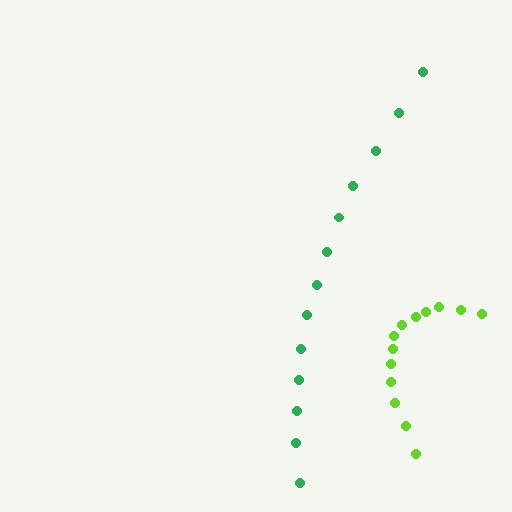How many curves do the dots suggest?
There are 2 distinct paths.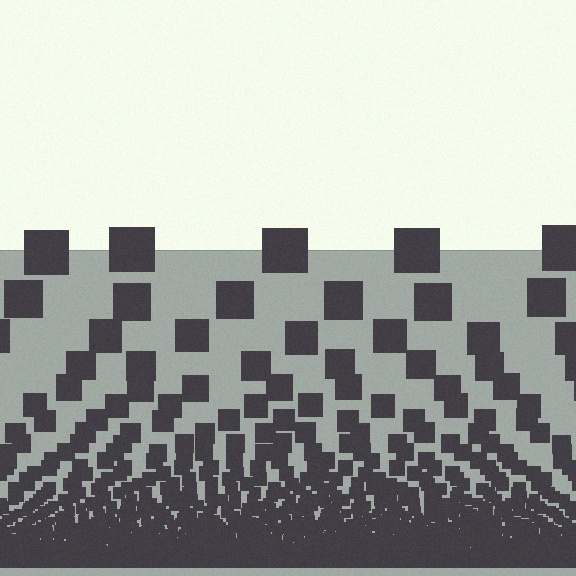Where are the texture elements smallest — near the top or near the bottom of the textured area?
Near the bottom.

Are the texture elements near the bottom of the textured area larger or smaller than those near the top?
Smaller. The gradient is inverted — elements near the bottom are smaller and denser.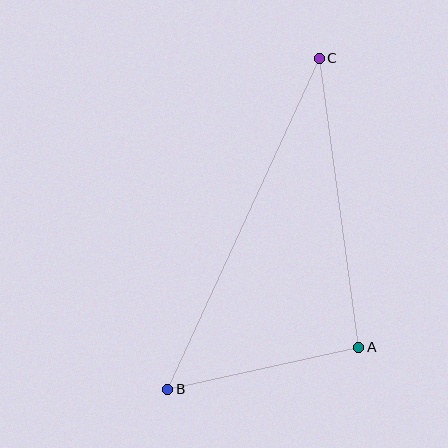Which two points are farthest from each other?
Points B and C are farthest from each other.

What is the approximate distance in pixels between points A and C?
The distance between A and C is approximately 292 pixels.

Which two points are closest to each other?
Points A and B are closest to each other.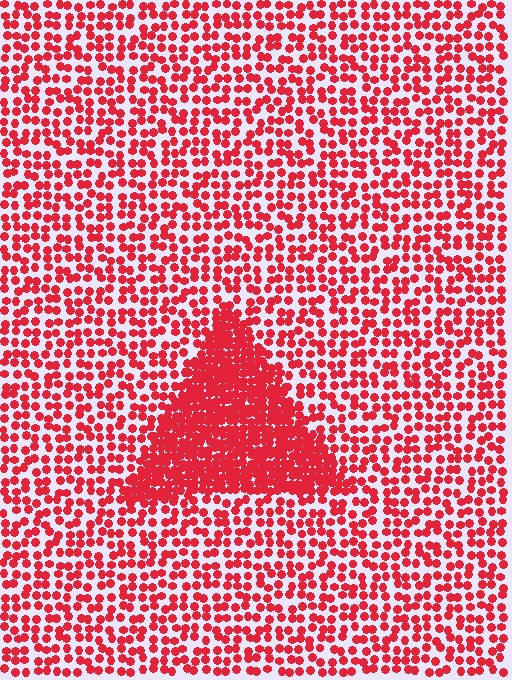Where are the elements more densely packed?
The elements are more densely packed inside the triangle boundary.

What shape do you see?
I see a triangle.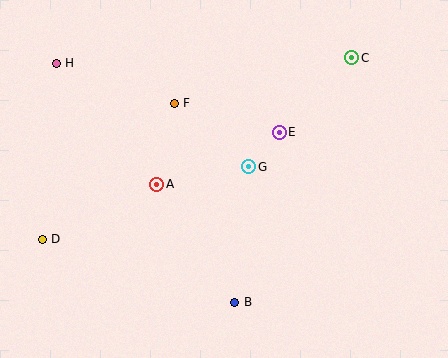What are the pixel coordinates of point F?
Point F is at (174, 103).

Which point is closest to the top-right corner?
Point C is closest to the top-right corner.